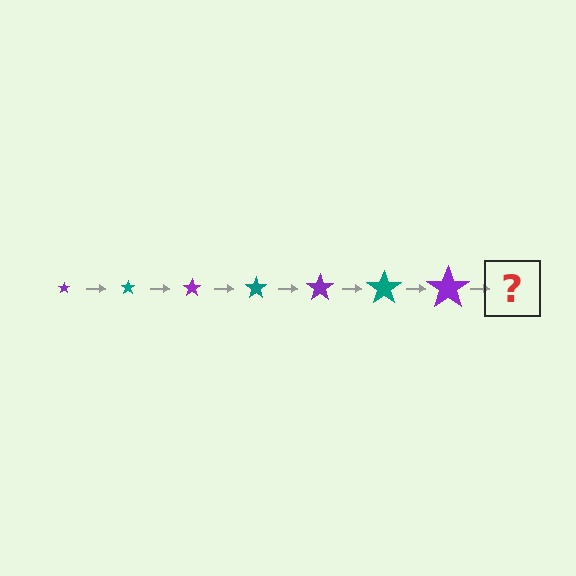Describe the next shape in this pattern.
It should be a teal star, larger than the previous one.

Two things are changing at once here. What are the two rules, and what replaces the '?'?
The two rules are that the star grows larger each step and the color cycles through purple and teal. The '?' should be a teal star, larger than the previous one.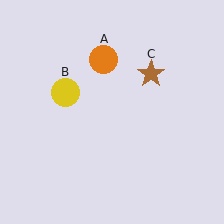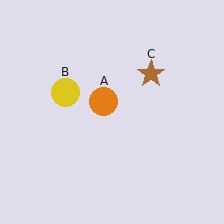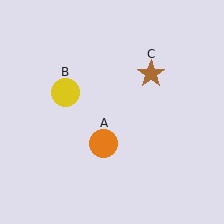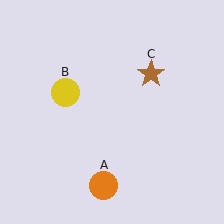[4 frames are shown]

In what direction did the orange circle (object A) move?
The orange circle (object A) moved down.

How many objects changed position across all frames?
1 object changed position: orange circle (object A).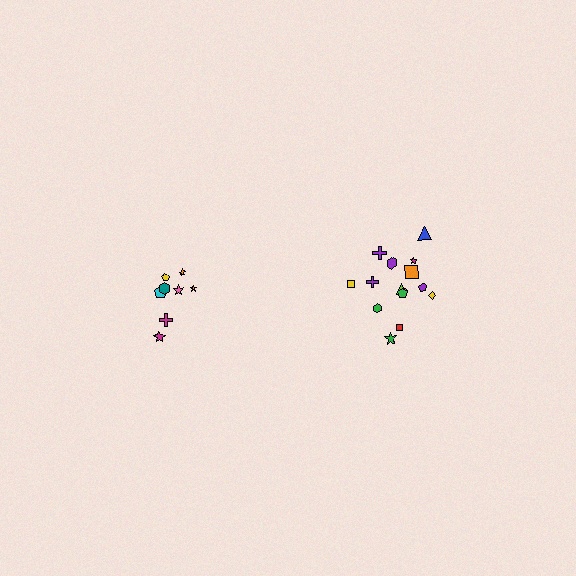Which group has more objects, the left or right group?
The right group.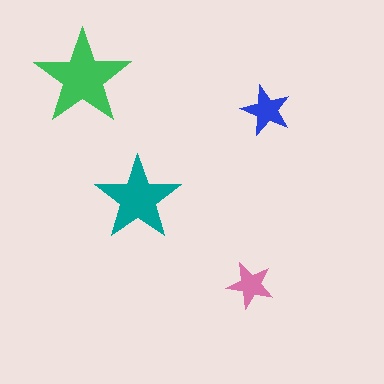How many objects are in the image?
There are 4 objects in the image.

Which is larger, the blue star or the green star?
The green one.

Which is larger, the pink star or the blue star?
The blue one.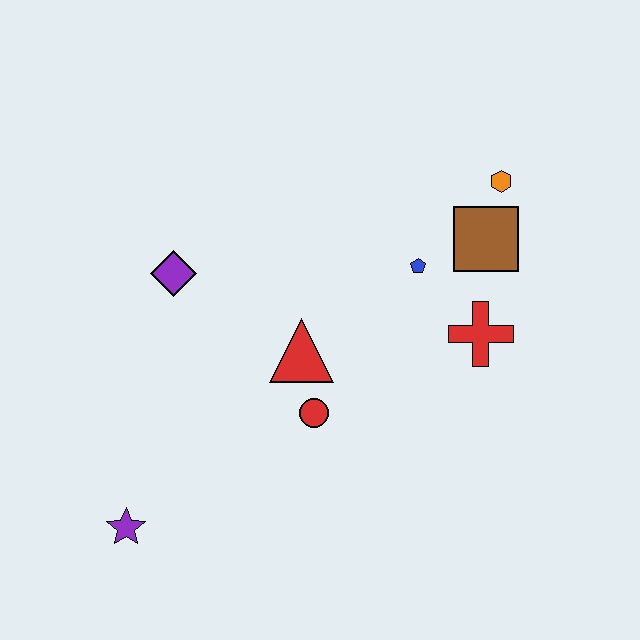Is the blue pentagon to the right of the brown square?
No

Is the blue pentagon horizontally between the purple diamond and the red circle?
No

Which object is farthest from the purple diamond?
The orange hexagon is farthest from the purple diamond.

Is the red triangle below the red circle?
No